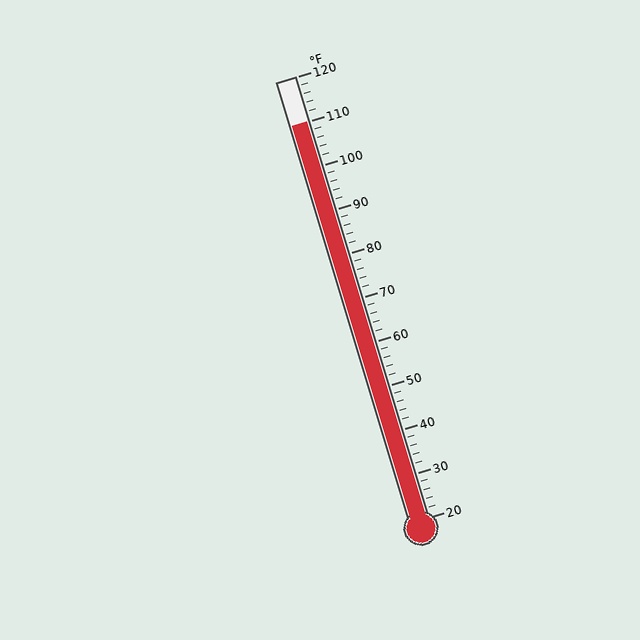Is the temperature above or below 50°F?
The temperature is above 50°F.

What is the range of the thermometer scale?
The thermometer scale ranges from 20°F to 120°F.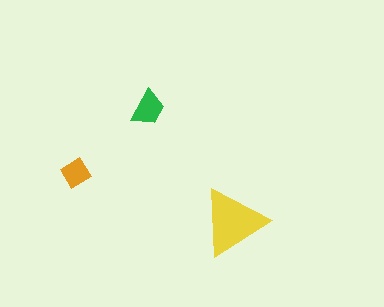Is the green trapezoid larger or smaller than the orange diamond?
Larger.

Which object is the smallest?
The orange diamond.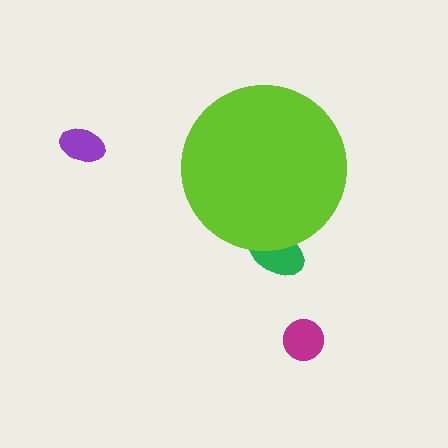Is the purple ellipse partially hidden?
No, the purple ellipse is fully visible.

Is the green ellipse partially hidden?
Yes, the green ellipse is partially hidden behind the lime circle.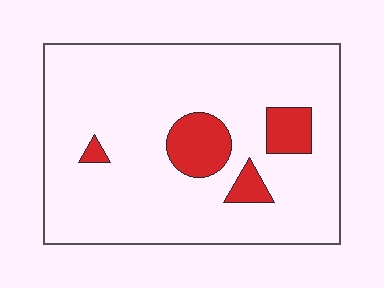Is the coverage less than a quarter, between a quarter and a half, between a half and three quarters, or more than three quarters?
Less than a quarter.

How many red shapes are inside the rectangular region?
4.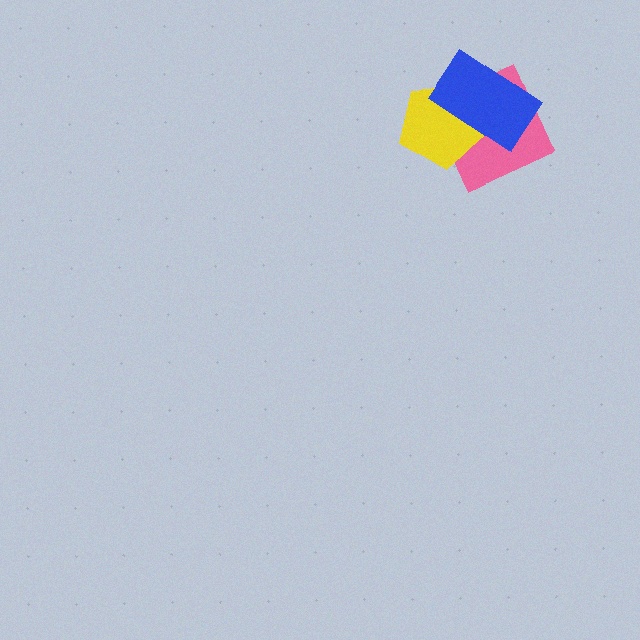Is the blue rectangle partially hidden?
No, no other shape covers it.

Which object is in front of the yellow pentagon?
The blue rectangle is in front of the yellow pentagon.